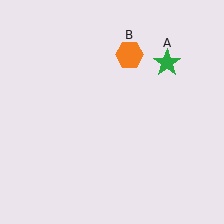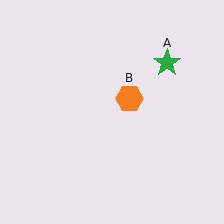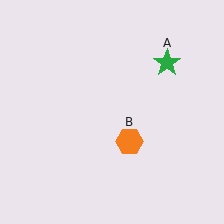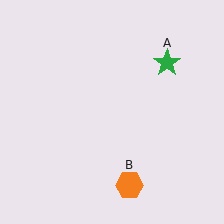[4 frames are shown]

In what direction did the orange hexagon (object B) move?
The orange hexagon (object B) moved down.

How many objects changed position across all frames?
1 object changed position: orange hexagon (object B).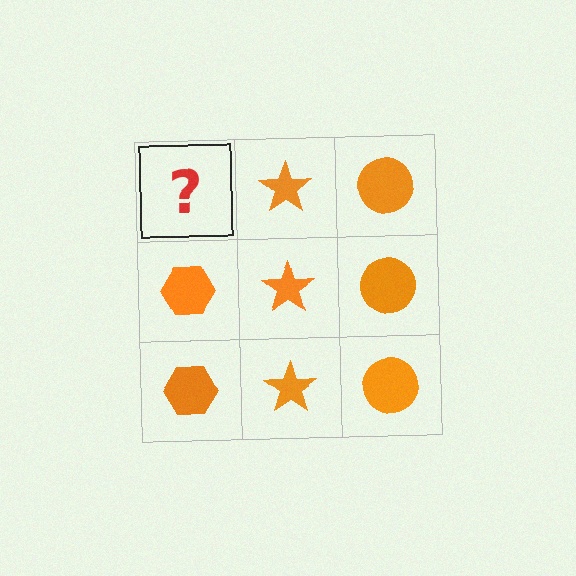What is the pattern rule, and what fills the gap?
The rule is that each column has a consistent shape. The gap should be filled with an orange hexagon.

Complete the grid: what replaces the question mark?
The question mark should be replaced with an orange hexagon.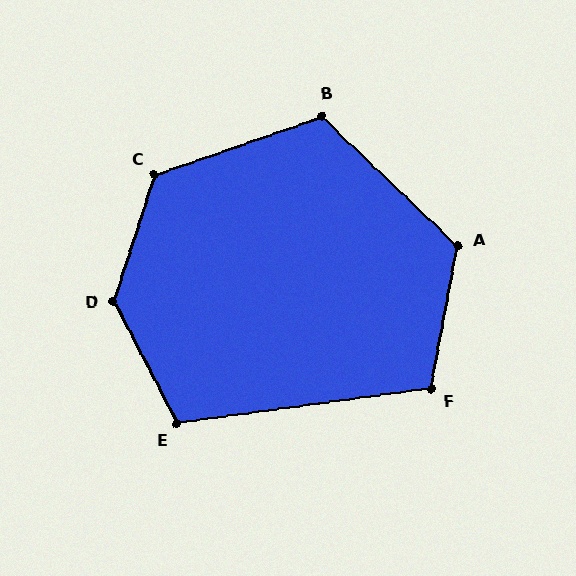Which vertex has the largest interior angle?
D, at approximately 134 degrees.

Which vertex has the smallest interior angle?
F, at approximately 108 degrees.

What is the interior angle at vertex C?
Approximately 127 degrees (obtuse).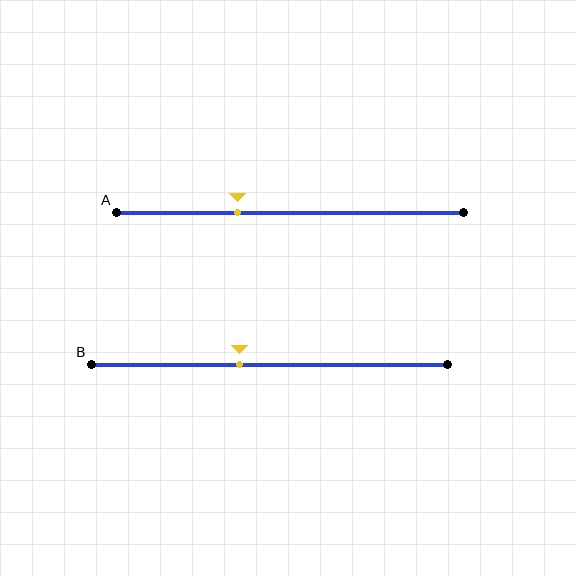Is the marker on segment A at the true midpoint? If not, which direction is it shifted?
No, the marker on segment A is shifted to the left by about 15% of the segment length.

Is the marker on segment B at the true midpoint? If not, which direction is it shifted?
No, the marker on segment B is shifted to the left by about 8% of the segment length.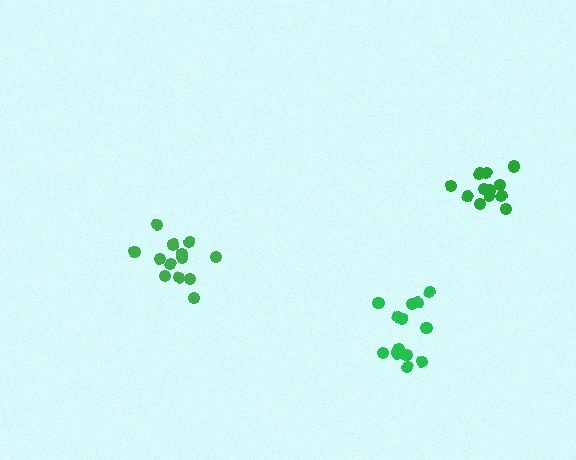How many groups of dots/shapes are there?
There are 3 groups.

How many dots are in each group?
Group 1: 13 dots, Group 2: 13 dots, Group 3: 12 dots (38 total).